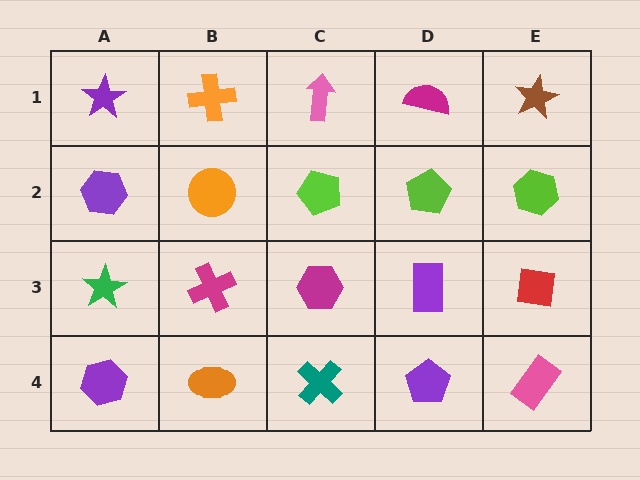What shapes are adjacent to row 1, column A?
A purple hexagon (row 2, column A), an orange cross (row 1, column B).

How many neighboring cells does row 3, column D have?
4.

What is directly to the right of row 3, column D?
A red square.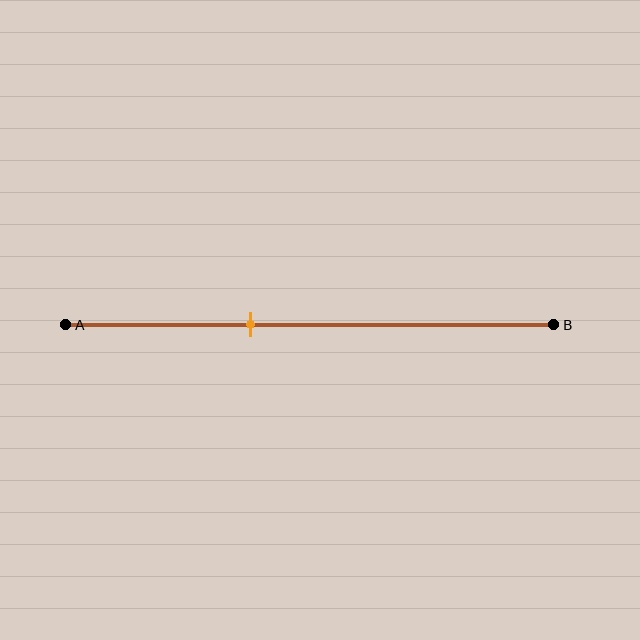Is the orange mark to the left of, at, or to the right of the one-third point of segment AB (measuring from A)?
The orange mark is to the right of the one-third point of segment AB.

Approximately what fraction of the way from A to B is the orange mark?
The orange mark is approximately 40% of the way from A to B.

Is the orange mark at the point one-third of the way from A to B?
No, the mark is at about 40% from A, not at the 33% one-third point.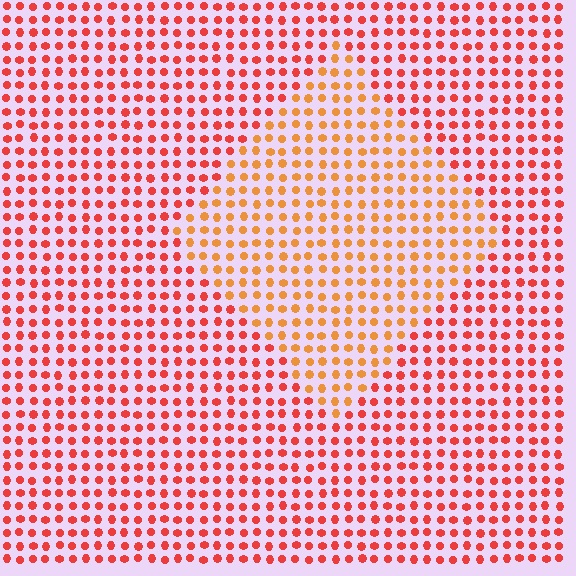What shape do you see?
I see a diamond.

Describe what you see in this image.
The image is filled with small red elements in a uniform arrangement. A diamond-shaped region is visible where the elements are tinted to a slightly different hue, forming a subtle color boundary.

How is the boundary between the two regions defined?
The boundary is defined purely by a slight shift in hue (about 30 degrees). Spacing, size, and orientation are identical on both sides.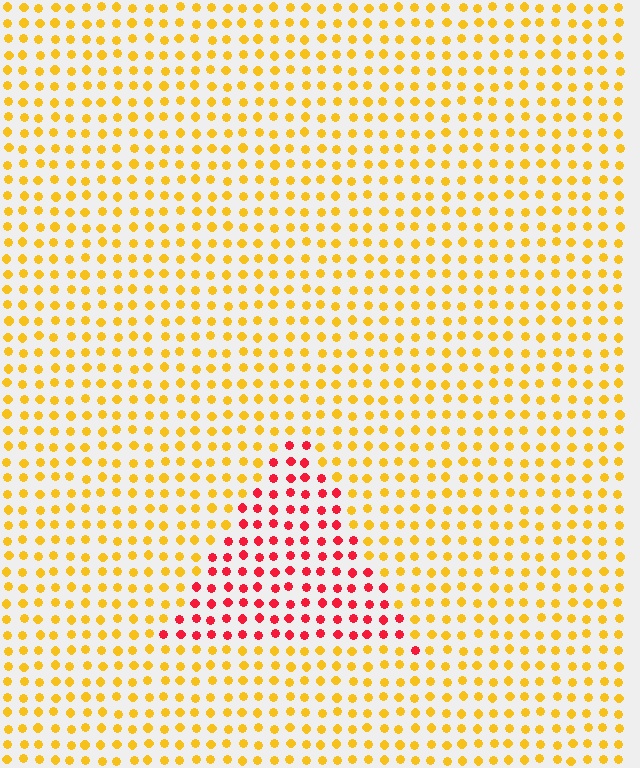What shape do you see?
I see a triangle.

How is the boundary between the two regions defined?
The boundary is defined purely by a slight shift in hue (about 54 degrees). Spacing, size, and orientation are identical on both sides.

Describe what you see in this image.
The image is filled with small yellow elements in a uniform arrangement. A triangle-shaped region is visible where the elements are tinted to a slightly different hue, forming a subtle color boundary.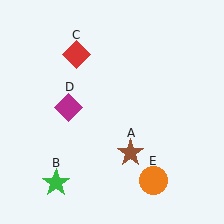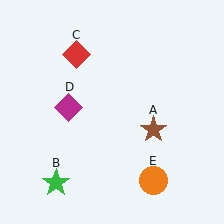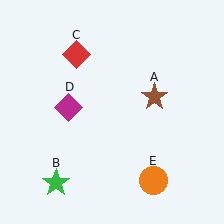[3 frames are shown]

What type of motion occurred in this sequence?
The brown star (object A) rotated counterclockwise around the center of the scene.